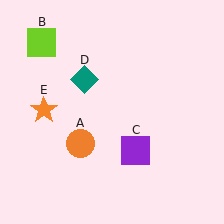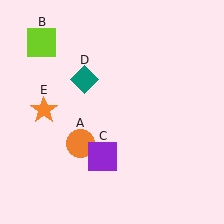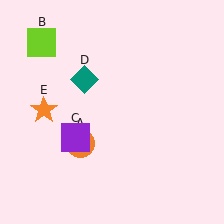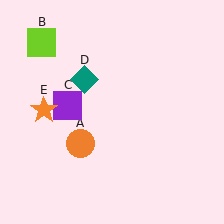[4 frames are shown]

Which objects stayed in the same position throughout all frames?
Orange circle (object A) and lime square (object B) and teal diamond (object D) and orange star (object E) remained stationary.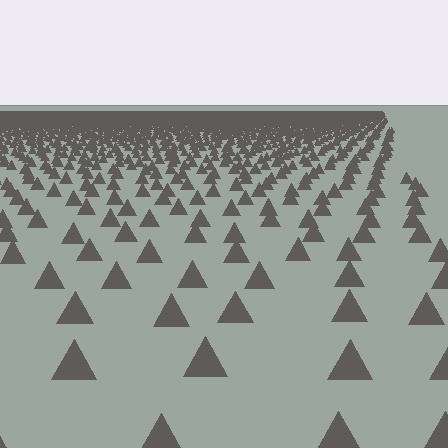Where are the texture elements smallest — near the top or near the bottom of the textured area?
Near the top.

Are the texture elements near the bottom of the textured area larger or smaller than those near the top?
Larger. Near the bottom, elements are closer to the viewer and appear at a bigger on-screen size.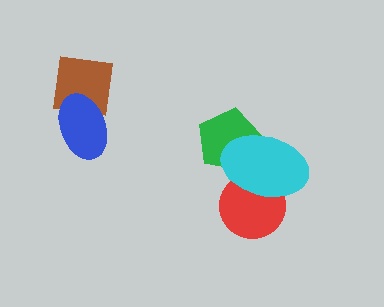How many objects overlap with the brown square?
1 object overlaps with the brown square.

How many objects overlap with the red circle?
1 object overlaps with the red circle.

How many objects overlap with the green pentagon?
1 object overlaps with the green pentagon.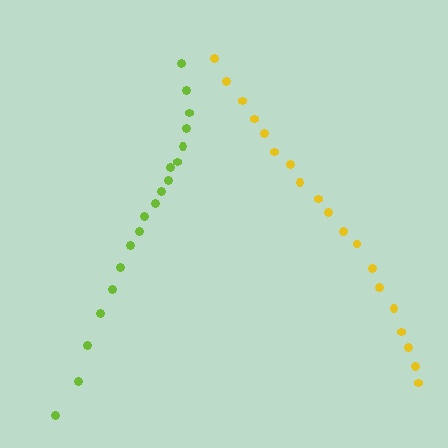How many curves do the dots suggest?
There are 2 distinct paths.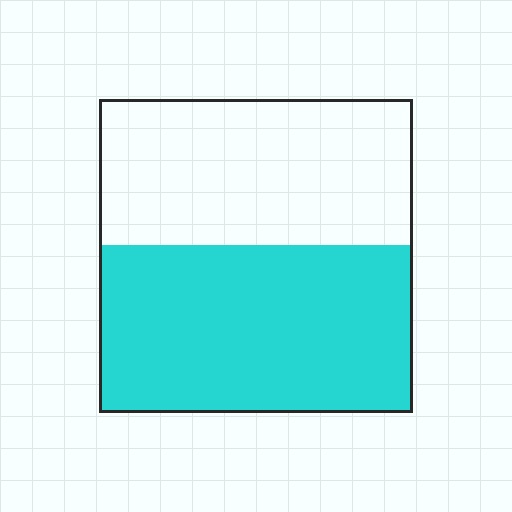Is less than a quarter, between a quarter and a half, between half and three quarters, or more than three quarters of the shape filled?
Between half and three quarters.